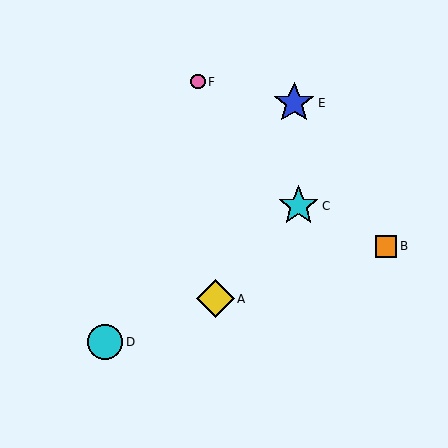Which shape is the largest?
The blue star (labeled E) is the largest.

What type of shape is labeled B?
Shape B is an orange square.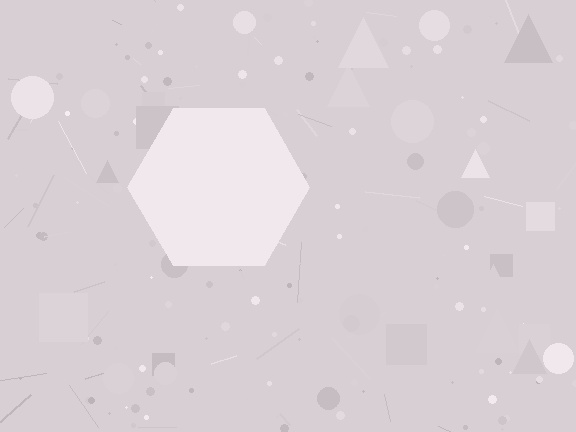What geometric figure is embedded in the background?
A hexagon is embedded in the background.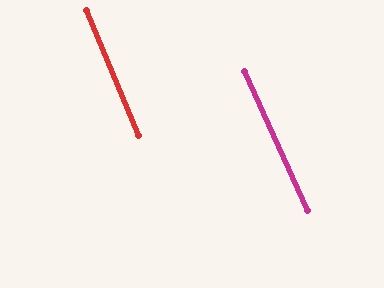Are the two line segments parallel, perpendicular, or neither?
Parallel — their directions differ by only 1.9°.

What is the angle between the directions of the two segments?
Approximately 2 degrees.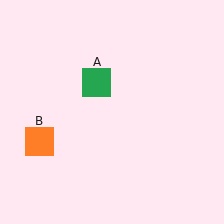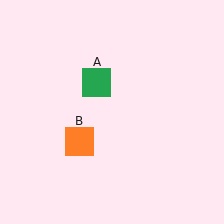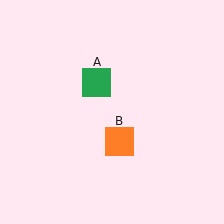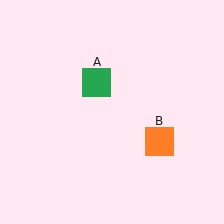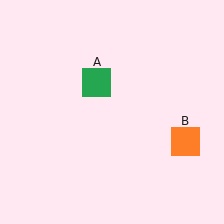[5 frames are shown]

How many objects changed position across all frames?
1 object changed position: orange square (object B).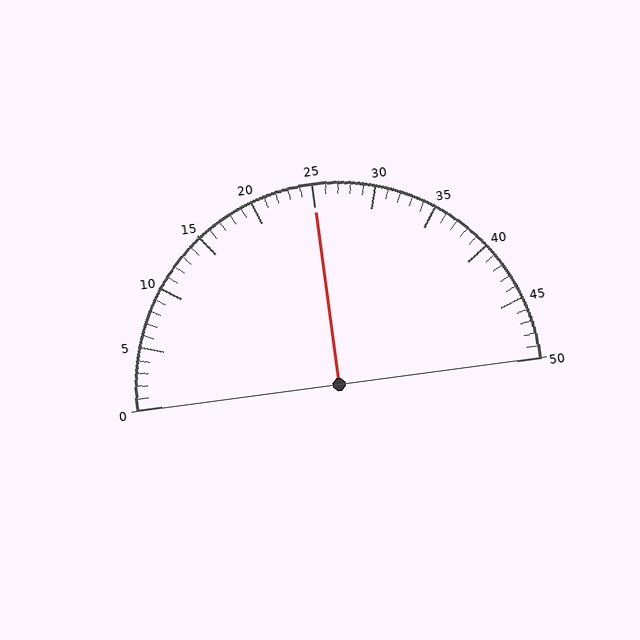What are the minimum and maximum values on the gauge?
The gauge ranges from 0 to 50.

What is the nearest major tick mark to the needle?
The nearest major tick mark is 25.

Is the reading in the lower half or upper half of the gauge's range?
The reading is in the upper half of the range (0 to 50).